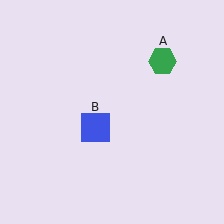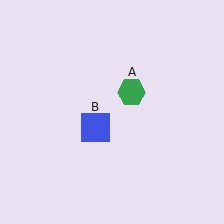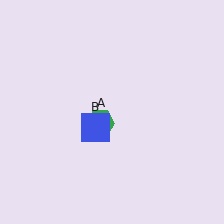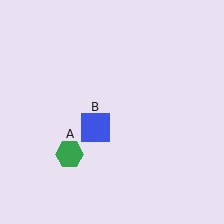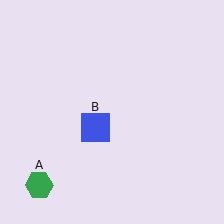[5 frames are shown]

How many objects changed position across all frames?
1 object changed position: green hexagon (object A).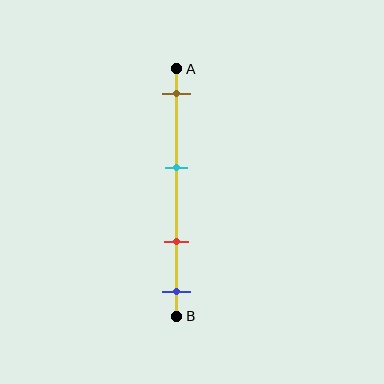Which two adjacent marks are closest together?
The red and blue marks are the closest adjacent pair.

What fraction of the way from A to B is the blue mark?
The blue mark is approximately 90% (0.9) of the way from A to B.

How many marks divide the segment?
There are 4 marks dividing the segment.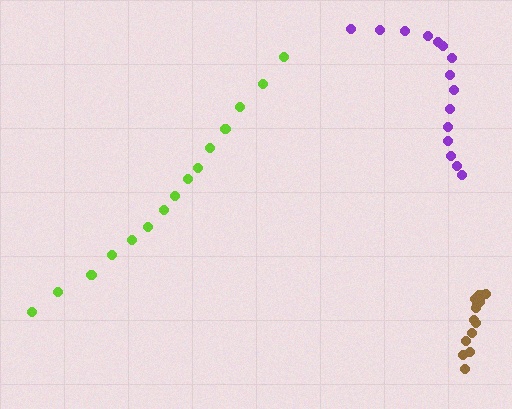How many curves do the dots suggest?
There are 3 distinct paths.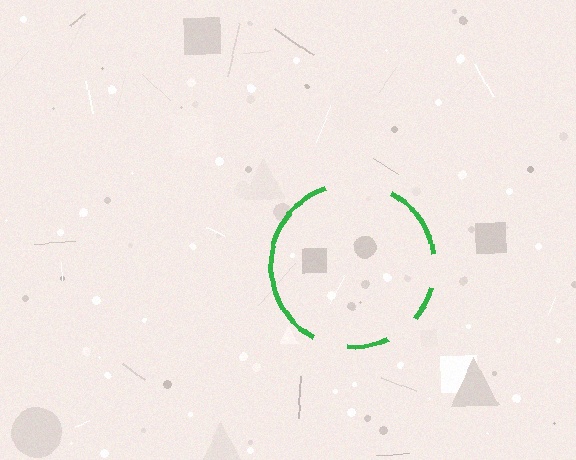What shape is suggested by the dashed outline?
The dashed outline suggests a circle.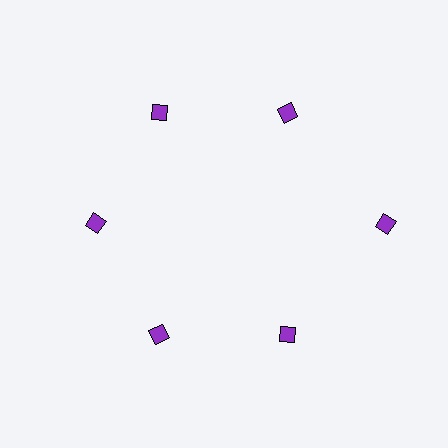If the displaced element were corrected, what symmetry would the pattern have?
It would have 6-fold rotational symmetry — the pattern would map onto itself every 60 degrees.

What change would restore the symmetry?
The symmetry would be restored by moving it inward, back onto the ring so that all 6 diamonds sit at equal angles and equal distance from the center.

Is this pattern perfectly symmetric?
No. The 6 purple diamonds are arranged in a ring, but one element near the 3 o'clock position is pushed outward from the center, breaking the 6-fold rotational symmetry.